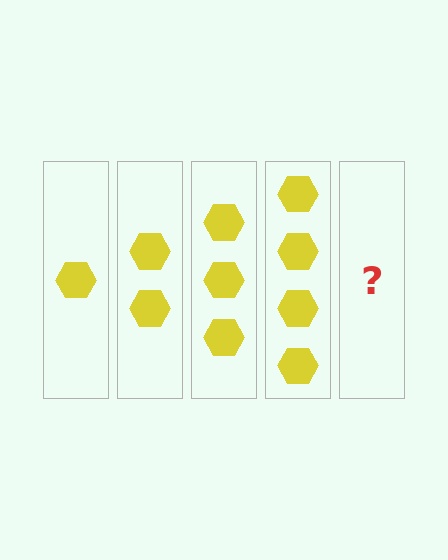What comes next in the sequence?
The next element should be 5 hexagons.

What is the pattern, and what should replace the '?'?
The pattern is that each step adds one more hexagon. The '?' should be 5 hexagons.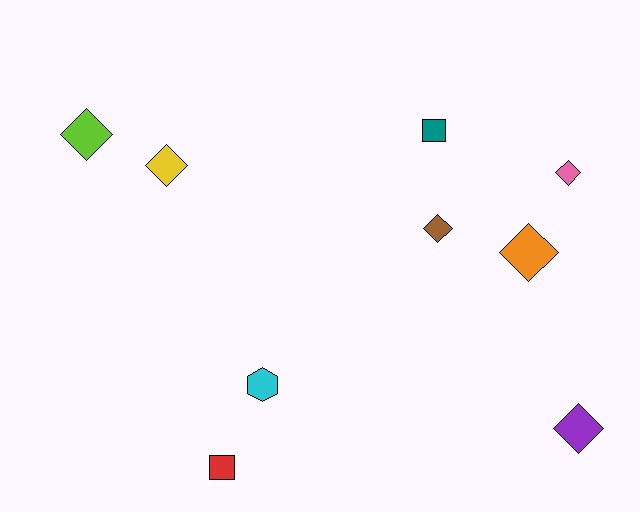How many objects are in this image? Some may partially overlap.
There are 9 objects.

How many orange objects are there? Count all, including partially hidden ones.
There is 1 orange object.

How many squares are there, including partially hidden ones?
There are 2 squares.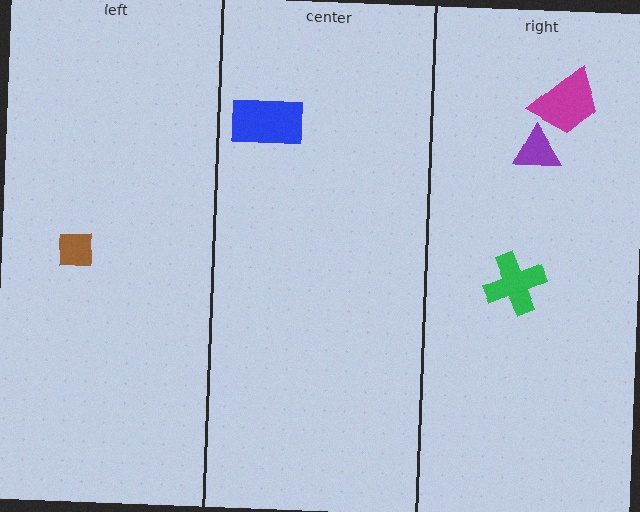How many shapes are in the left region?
1.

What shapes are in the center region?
The blue rectangle.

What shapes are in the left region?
The brown square.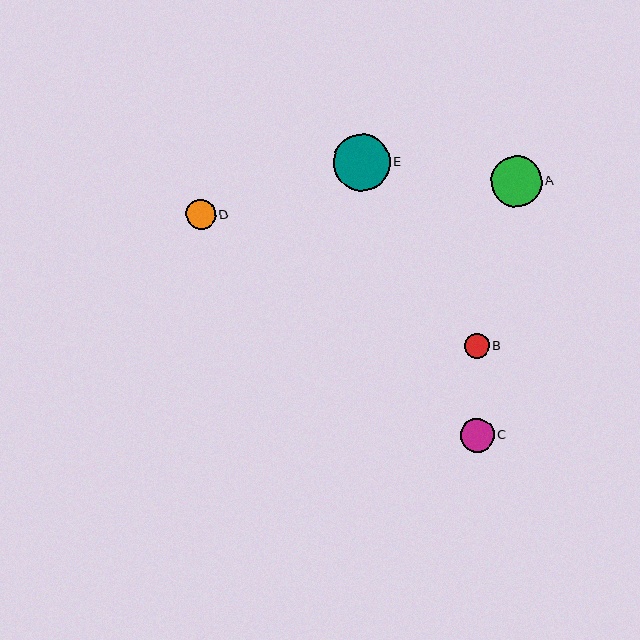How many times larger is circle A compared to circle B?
Circle A is approximately 2.1 times the size of circle B.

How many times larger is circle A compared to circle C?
Circle A is approximately 1.5 times the size of circle C.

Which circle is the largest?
Circle E is the largest with a size of approximately 57 pixels.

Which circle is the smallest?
Circle B is the smallest with a size of approximately 25 pixels.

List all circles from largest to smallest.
From largest to smallest: E, A, C, D, B.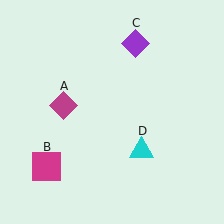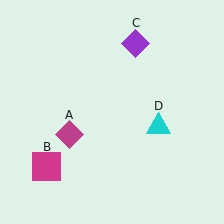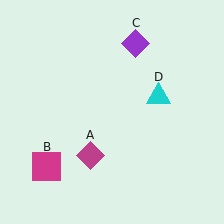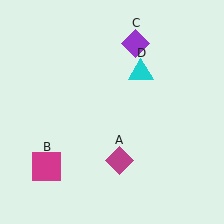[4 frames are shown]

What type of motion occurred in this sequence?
The magenta diamond (object A), cyan triangle (object D) rotated counterclockwise around the center of the scene.